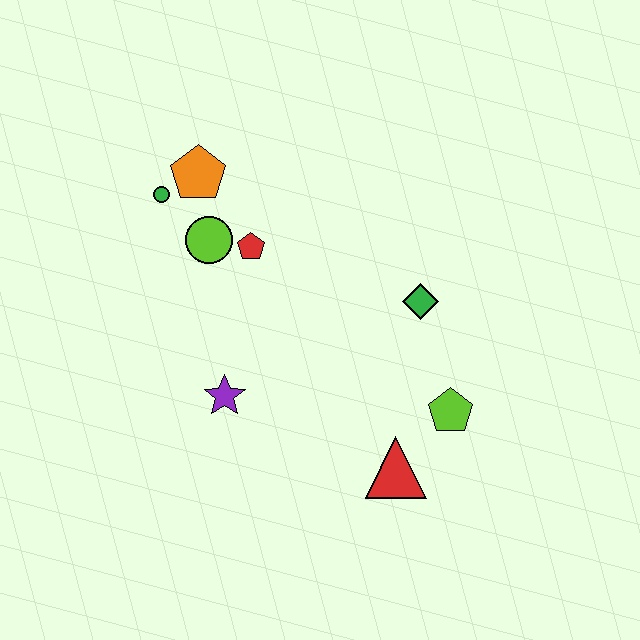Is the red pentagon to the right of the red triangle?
No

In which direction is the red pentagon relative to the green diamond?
The red pentagon is to the left of the green diamond.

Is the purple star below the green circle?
Yes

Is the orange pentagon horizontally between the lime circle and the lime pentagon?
No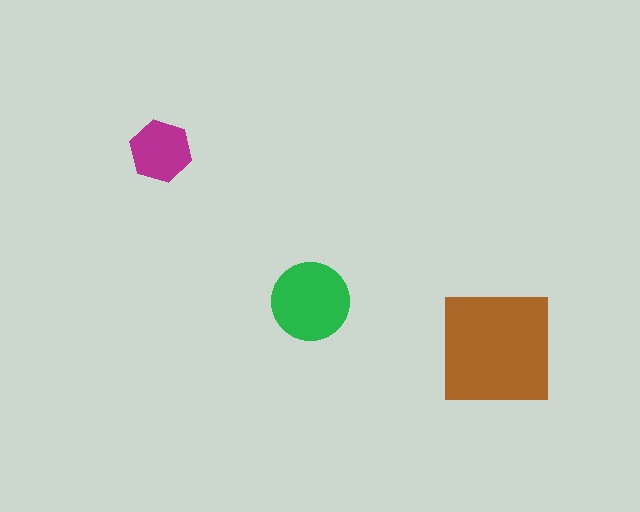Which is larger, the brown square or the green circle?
The brown square.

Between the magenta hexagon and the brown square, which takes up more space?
The brown square.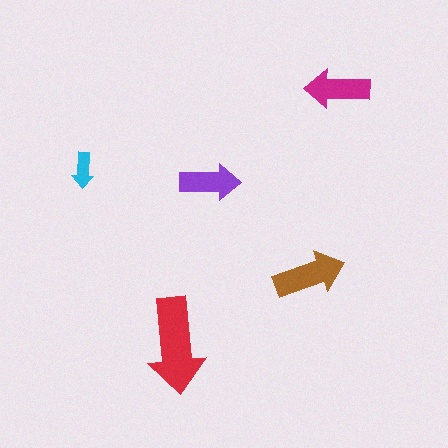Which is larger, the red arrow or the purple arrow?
The red one.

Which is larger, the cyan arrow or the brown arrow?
The brown one.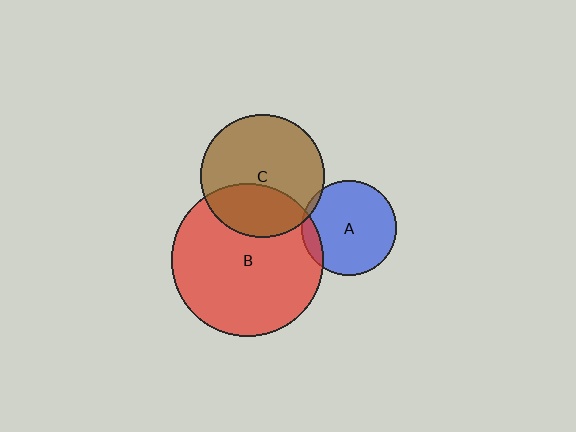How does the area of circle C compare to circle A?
Approximately 1.7 times.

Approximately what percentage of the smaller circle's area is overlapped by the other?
Approximately 5%.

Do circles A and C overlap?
Yes.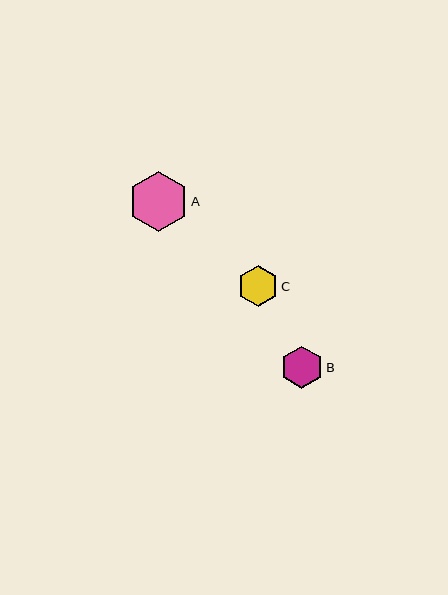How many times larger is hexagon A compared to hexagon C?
Hexagon A is approximately 1.5 times the size of hexagon C.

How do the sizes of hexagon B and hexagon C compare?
Hexagon B and hexagon C are approximately the same size.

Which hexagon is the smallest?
Hexagon C is the smallest with a size of approximately 40 pixels.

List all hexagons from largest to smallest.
From largest to smallest: A, B, C.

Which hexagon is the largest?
Hexagon A is the largest with a size of approximately 60 pixels.